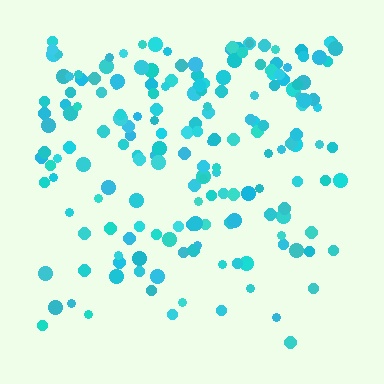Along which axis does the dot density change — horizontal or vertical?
Vertical.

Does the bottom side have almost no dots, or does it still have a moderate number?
Still a moderate number, just noticeably fewer than the top.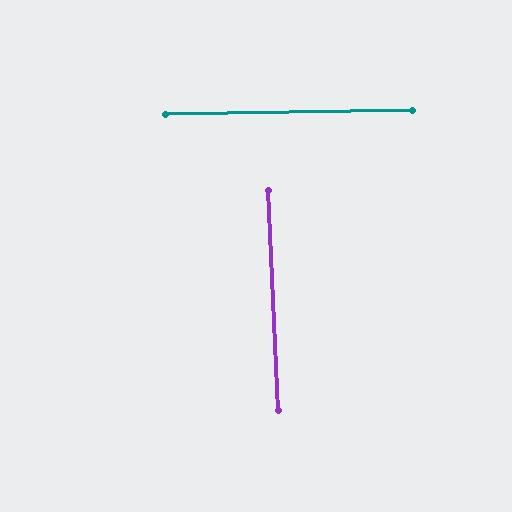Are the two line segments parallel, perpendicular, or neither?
Perpendicular — they meet at approximately 88°.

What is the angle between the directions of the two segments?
Approximately 88 degrees.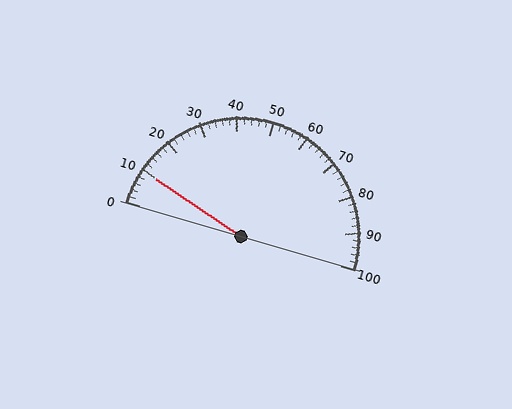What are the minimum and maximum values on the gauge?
The gauge ranges from 0 to 100.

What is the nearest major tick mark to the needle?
The nearest major tick mark is 10.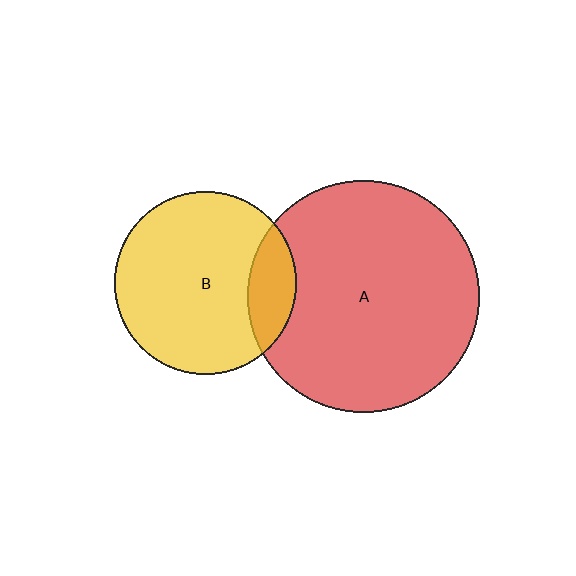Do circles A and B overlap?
Yes.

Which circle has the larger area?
Circle A (red).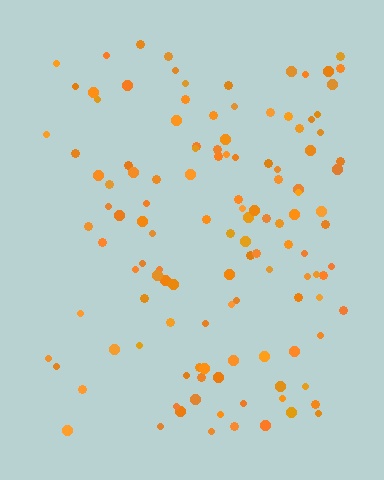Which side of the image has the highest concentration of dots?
The right.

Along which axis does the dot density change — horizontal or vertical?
Horizontal.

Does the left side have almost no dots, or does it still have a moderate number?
Still a moderate number, just noticeably fewer than the right.